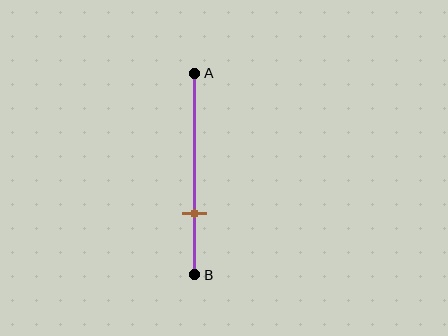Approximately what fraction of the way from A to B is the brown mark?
The brown mark is approximately 70% of the way from A to B.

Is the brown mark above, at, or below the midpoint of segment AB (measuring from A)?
The brown mark is below the midpoint of segment AB.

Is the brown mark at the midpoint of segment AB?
No, the mark is at about 70% from A, not at the 50% midpoint.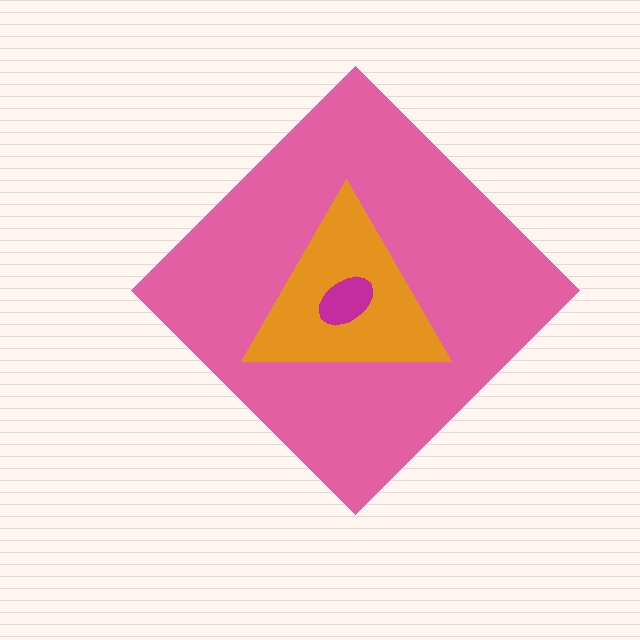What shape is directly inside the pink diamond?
The orange triangle.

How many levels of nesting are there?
3.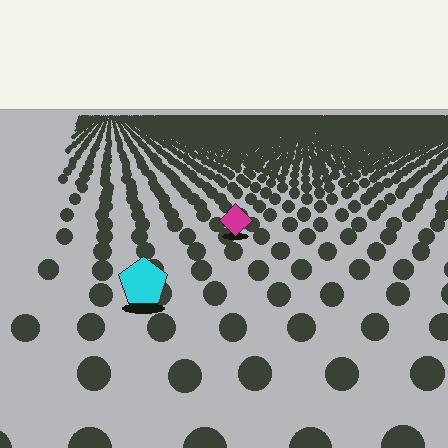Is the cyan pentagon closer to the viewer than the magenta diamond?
Yes. The cyan pentagon is closer — you can tell from the texture gradient: the ground texture is coarser near it.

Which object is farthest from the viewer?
The magenta diamond is farthest from the viewer. It appears smaller and the ground texture around it is denser.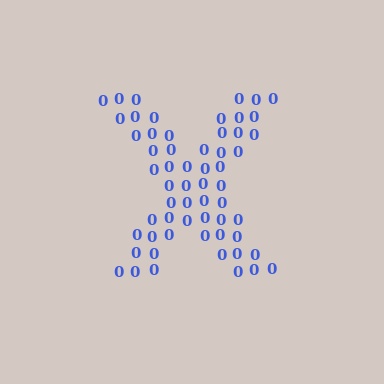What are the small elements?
The small elements are digit 0's.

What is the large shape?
The large shape is the letter X.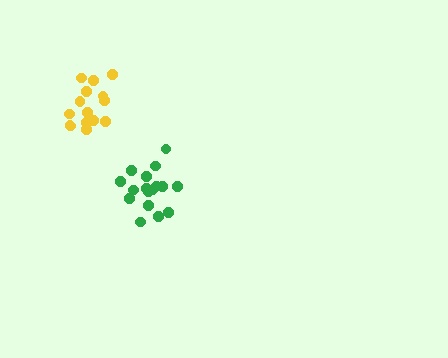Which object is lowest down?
The green cluster is bottommost.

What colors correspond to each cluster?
The clusters are colored: green, yellow.